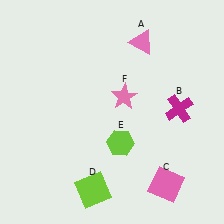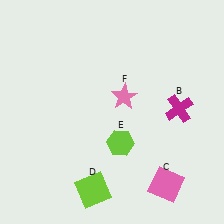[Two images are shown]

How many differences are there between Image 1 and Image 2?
There is 1 difference between the two images.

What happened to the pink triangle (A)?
The pink triangle (A) was removed in Image 2. It was in the top-right area of Image 1.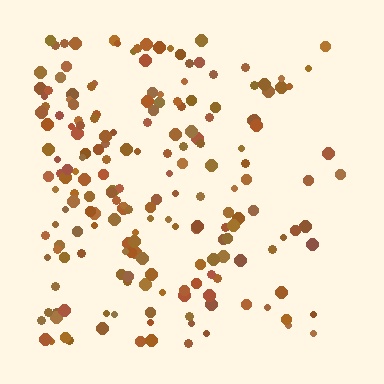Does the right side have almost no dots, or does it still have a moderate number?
Still a moderate number, just noticeably fewer than the left.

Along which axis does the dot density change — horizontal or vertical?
Horizontal.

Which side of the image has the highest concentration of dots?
The left.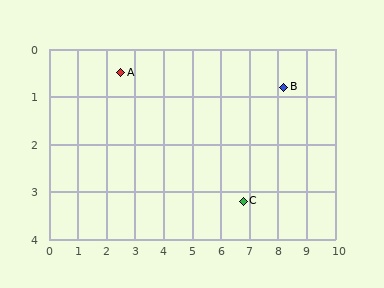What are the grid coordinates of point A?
Point A is at approximately (2.5, 0.5).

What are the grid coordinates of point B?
Point B is at approximately (8.2, 0.8).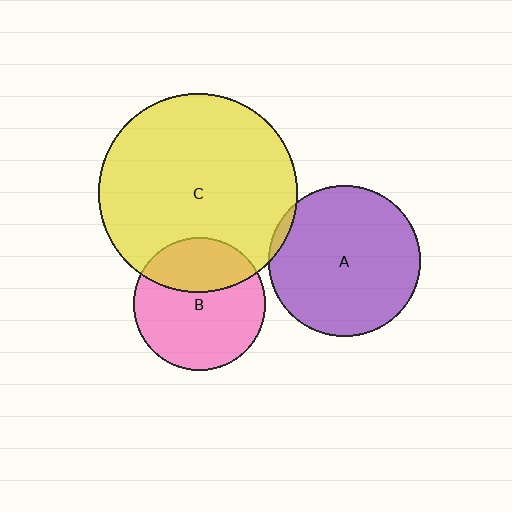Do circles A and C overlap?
Yes.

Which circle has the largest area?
Circle C (yellow).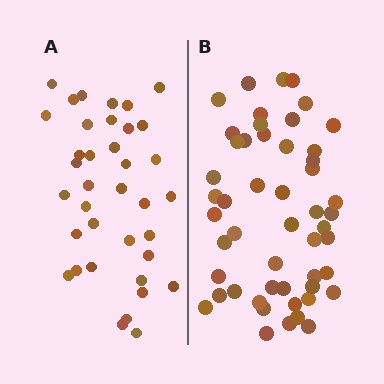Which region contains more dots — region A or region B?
Region B (the right region) has more dots.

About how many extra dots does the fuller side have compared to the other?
Region B has approximately 15 more dots than region A.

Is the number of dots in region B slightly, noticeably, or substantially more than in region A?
Region B has noticeably more, but not dramatically so. The ratio is roughly 1.4 to 1.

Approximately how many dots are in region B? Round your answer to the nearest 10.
About 50 dots. (The exact count is 51, which rounds to 50.)